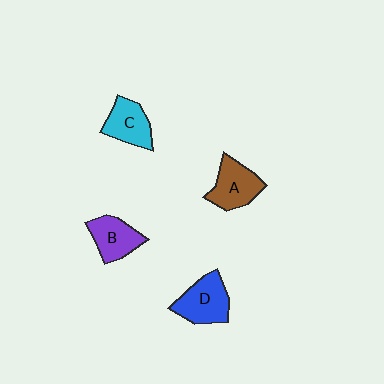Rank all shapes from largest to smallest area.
From largest to smallest: D (blue), A (brown), C (cyan), B (purple).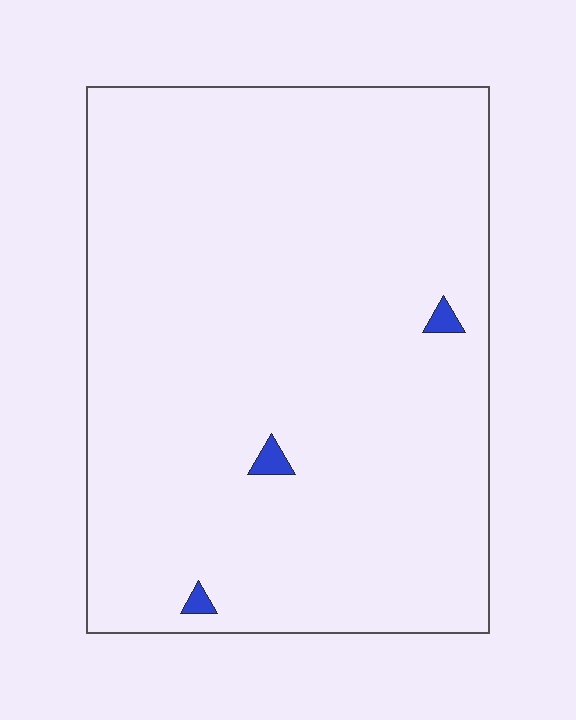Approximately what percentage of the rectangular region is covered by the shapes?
Approximately 0%.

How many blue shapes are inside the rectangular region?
3.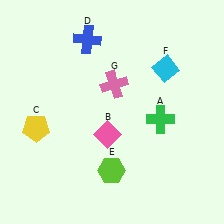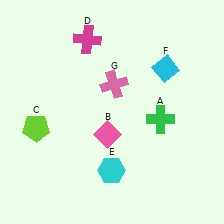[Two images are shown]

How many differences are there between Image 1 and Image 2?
There are 3 differences between the two images.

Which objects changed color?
C changed from yellow to lime. D changed from blue to magenta. E changed from lime to cyan.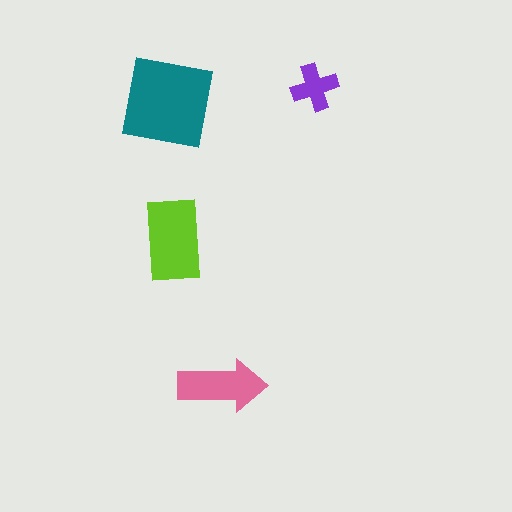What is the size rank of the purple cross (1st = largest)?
4th.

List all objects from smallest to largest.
The purple cross, the pink arrow, the lime rectangle, the teal square.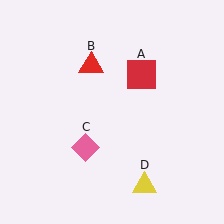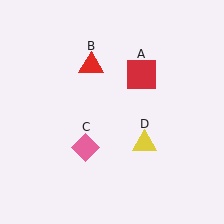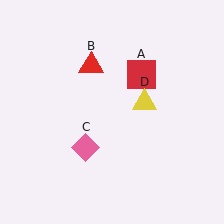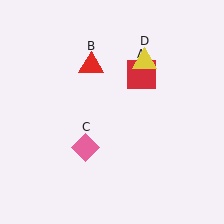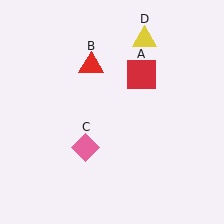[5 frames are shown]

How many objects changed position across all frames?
1 object changed position: yellow triangle (object D).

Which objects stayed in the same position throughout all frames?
Red square (object A) and red triangle (object B) and pink diamond (object C) remained stationary.